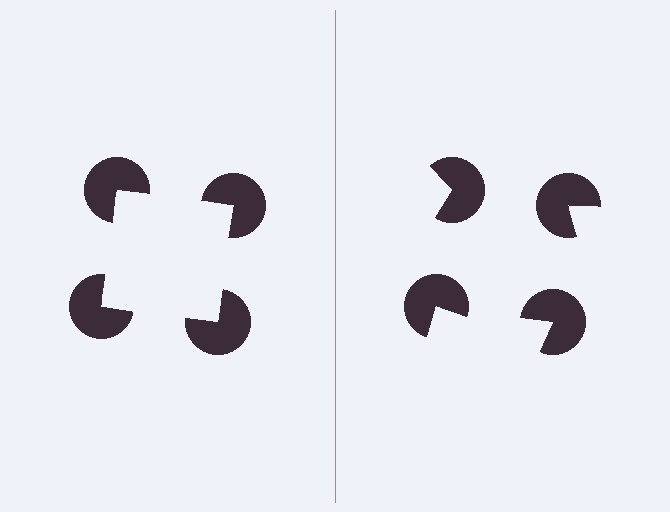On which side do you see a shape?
An illusory square appears on the left side. On the right side the wedge cuts are rotated, so no coherent shape forms.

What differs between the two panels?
The pac-man discs are positioned identically on both sides; only the wedge orientations differ. On the left they align to a square; on the right they are misaligned.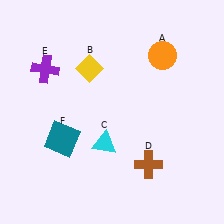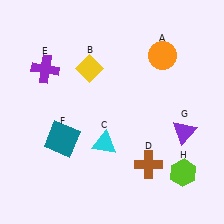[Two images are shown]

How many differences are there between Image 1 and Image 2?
There are 2 differences between the two images.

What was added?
A purple triangle (G), a lime hexagon (H) were added in Image 2.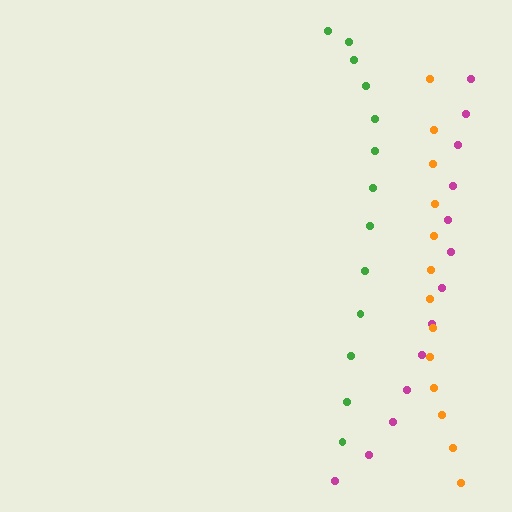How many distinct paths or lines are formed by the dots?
There are 3 distinct paths.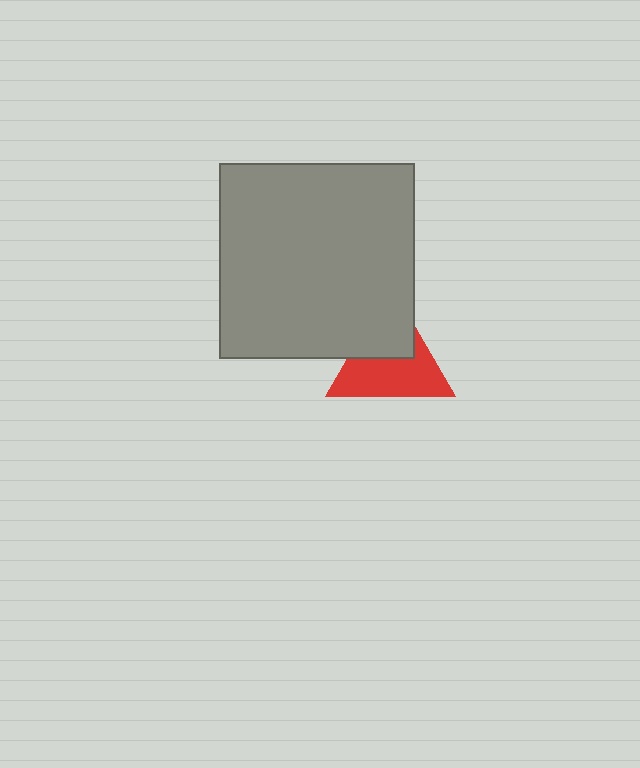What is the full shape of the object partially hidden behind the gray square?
The partially hidden object is a red triangle.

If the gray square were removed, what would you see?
You would see the complete red triangle.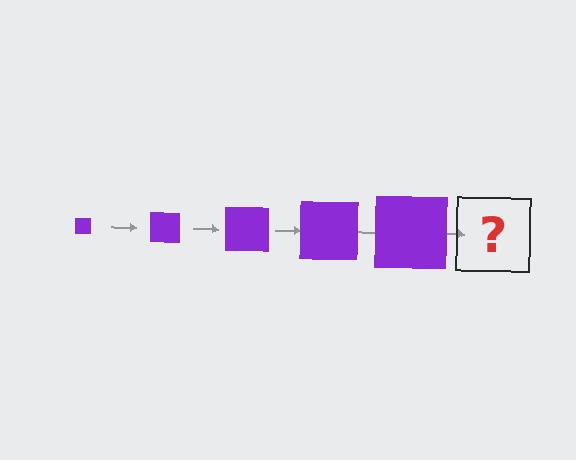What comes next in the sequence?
The next element should be a purple square, larger than the previous one.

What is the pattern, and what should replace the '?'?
The pattern is that the square gets progressively larger each step. The '?' should be a purple square, larger than the previous one.